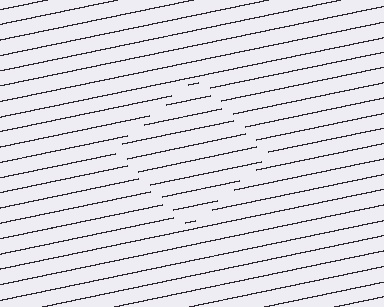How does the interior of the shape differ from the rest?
The interior of the shape contains the same grating, shifted by half a period — the contour is defined by the phase discontinuity where line-ends from the inner and outer gratings abut.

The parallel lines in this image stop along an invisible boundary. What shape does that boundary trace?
An illusory square. The interior of the shape contains the same grating, shifted by half a period — the contour is defined by the phase discontinuity where line-ends from the inner and outer gratings abut.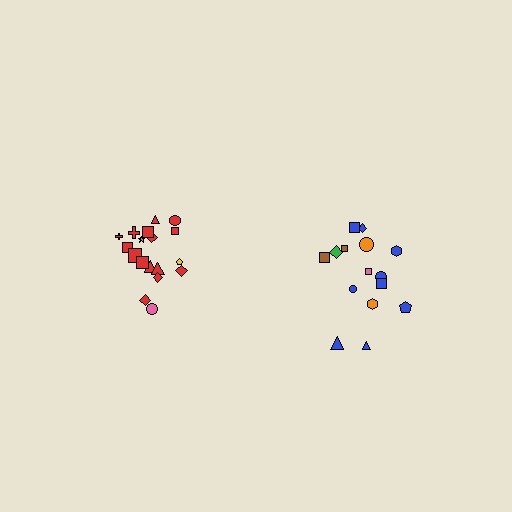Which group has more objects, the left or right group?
The left group.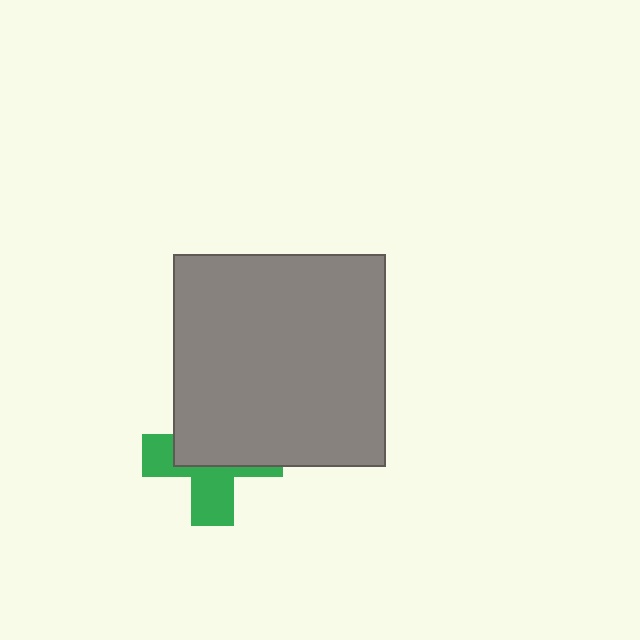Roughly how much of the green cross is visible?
A small part of it is visible (roughly 44%).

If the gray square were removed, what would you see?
You would see the complete green cross.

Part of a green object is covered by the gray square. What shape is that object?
It is a cross.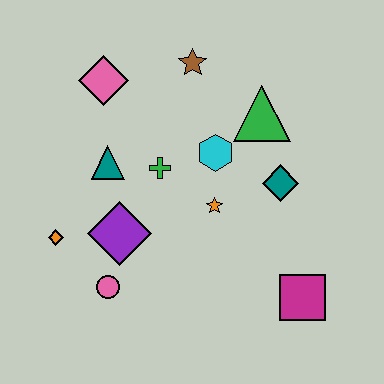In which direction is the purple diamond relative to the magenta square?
The purple diamond is to the left of the magenta square.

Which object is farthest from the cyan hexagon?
The orange diamond is farthest from the cyan hexagon.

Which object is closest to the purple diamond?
The pink circle is closest to the purple diamond.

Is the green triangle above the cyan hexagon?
Yes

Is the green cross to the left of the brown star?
Yes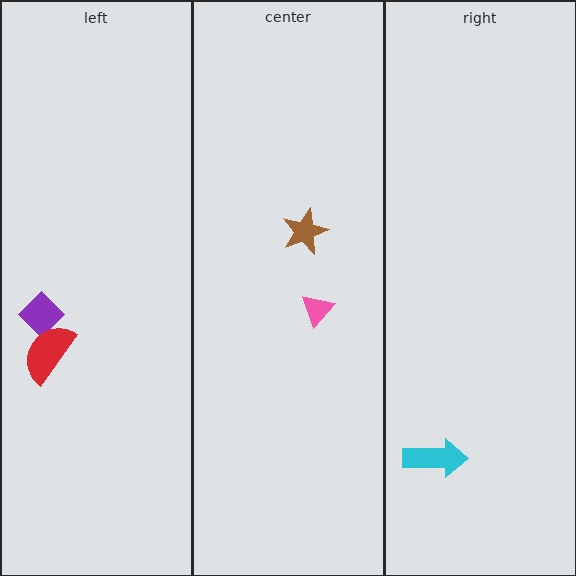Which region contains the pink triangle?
The center region.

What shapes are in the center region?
The pink triangle, the brown star.